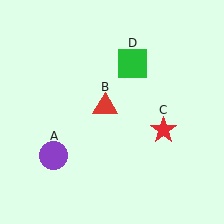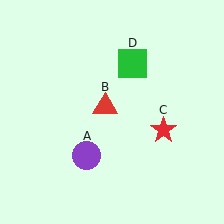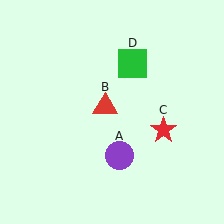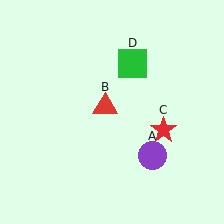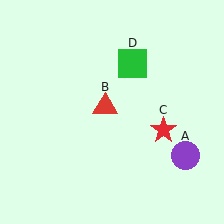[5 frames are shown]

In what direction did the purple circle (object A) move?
The purple circle (object A) moved right.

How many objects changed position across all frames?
1 object changed position: purple circle (object A).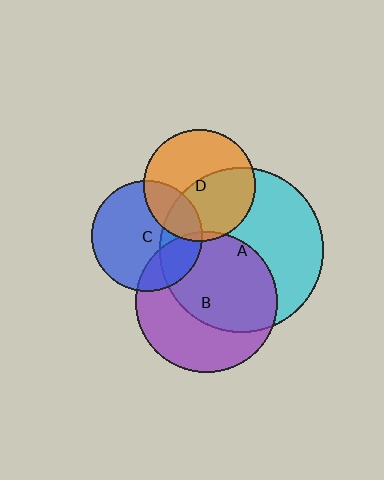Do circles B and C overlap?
Yes.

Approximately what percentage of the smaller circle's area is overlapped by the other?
Approximately 25%.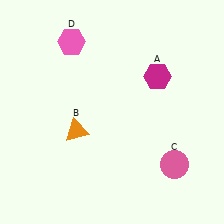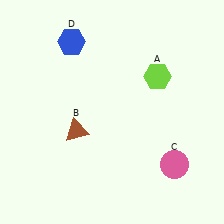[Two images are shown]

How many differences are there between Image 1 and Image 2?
There are 3 differences between the two images.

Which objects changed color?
A changed from magenta to lime. B changed from orange to brown. D changed from pink to blue.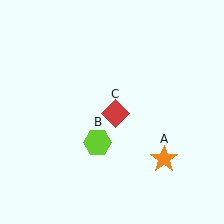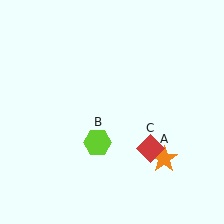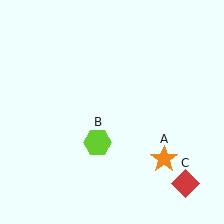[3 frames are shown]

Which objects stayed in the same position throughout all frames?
Orange star (object A) and lime hexagon (object B) remained stationary.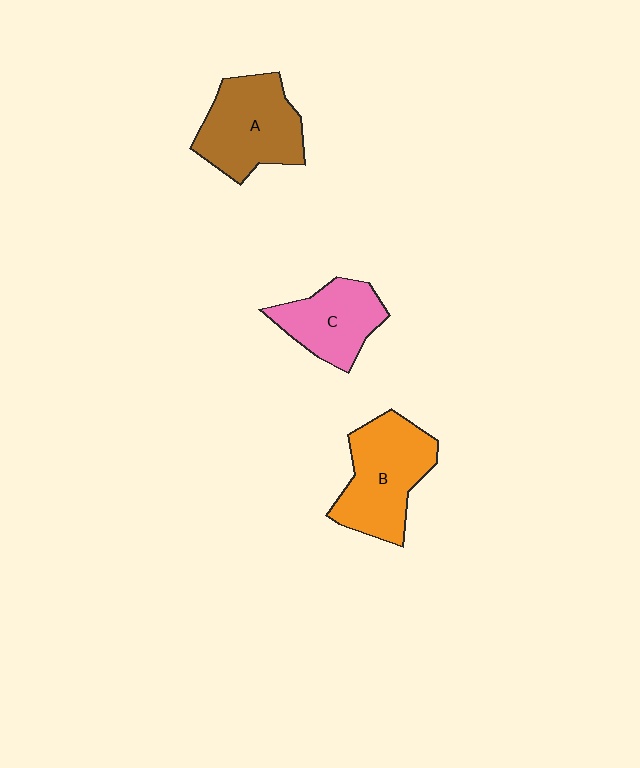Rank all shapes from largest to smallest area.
From largest to smallest: B (orange), A (brown), C (pink).